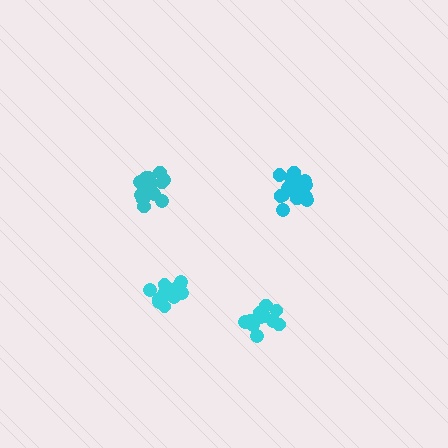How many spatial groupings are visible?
There are 4 spatial groupings.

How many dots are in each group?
Group 1: 15 dots, Group 2: 15 dots, Group 3: 17 dots, Group 4: 12 dots (59 total).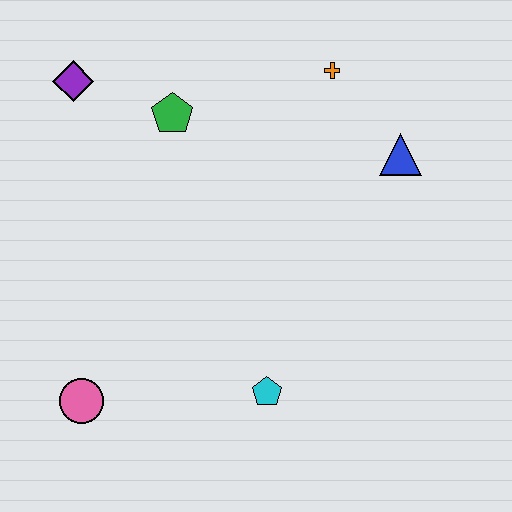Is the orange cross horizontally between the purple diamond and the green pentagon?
No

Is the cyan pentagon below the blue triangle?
Yes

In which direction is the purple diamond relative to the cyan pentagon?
The purple diamond is above the cyan pentagon.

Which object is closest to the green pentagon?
The purple diamond is closest to the green pentagon.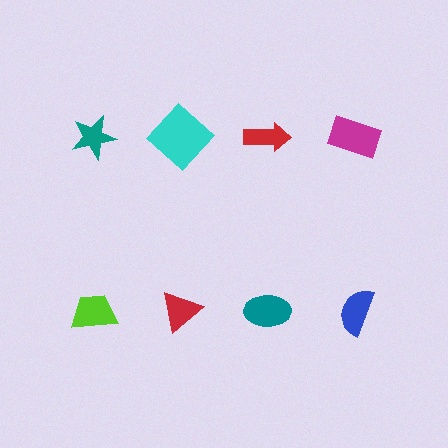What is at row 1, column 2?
A cyan diamond.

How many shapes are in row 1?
4 shapes.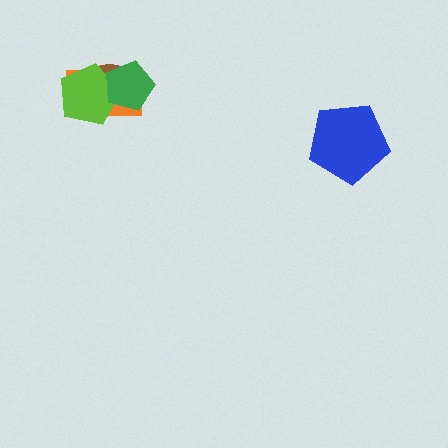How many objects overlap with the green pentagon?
3 objects overlap with the green pentagon.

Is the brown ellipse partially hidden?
Yes, it is partially covered by another shape.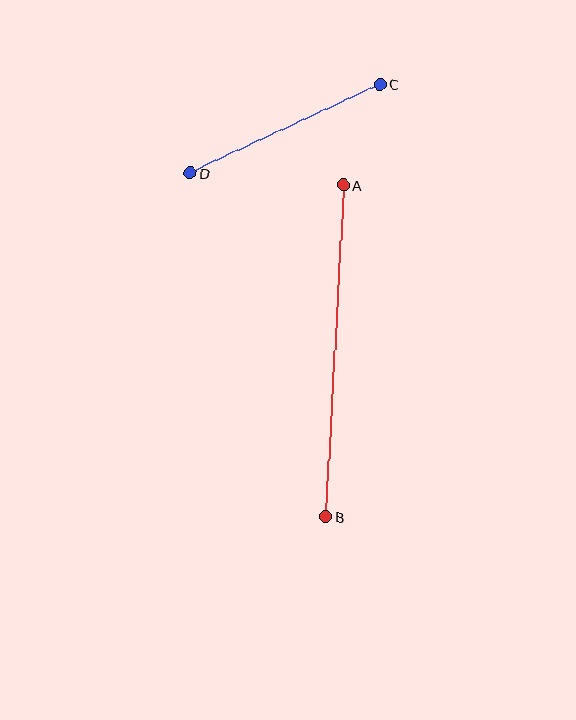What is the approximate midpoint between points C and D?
The midpoint is at approximately (285, 129) pixels.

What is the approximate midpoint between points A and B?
The midpoint is at approximately (334, 351) pixels.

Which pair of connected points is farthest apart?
Points A and B are farthest apart.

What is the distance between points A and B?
The distance is approximately 332 pixels.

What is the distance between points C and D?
The distance is approximately 209 pixels.